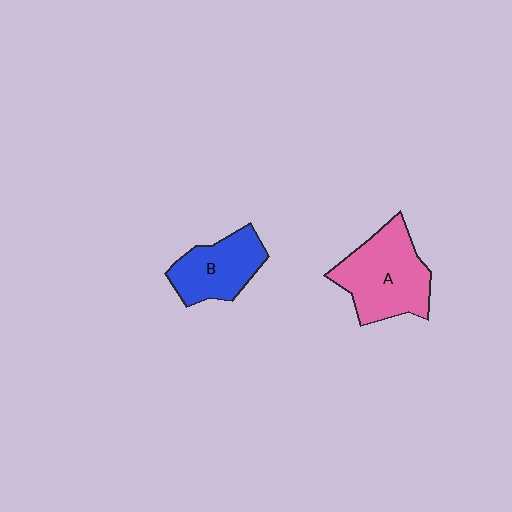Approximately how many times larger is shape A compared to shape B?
Approximately 1.4 times.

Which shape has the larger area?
Shape A (pink).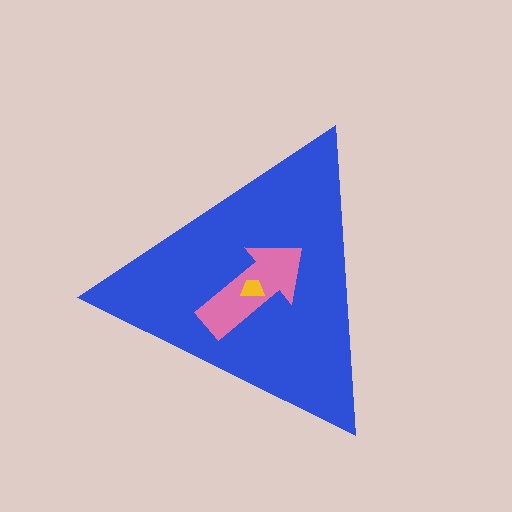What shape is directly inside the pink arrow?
The yellow trapezoid.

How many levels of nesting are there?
3.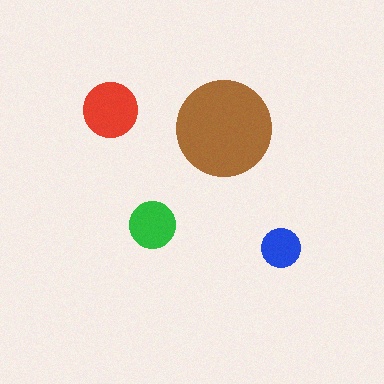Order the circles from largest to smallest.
the brown one, the red one, the green one, the blue one.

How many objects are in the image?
There are 4 objects in the image.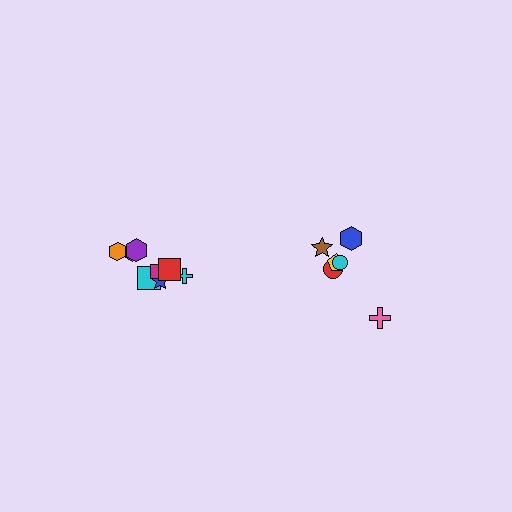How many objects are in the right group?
There are 6 objects.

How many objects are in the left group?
There are 8 objects.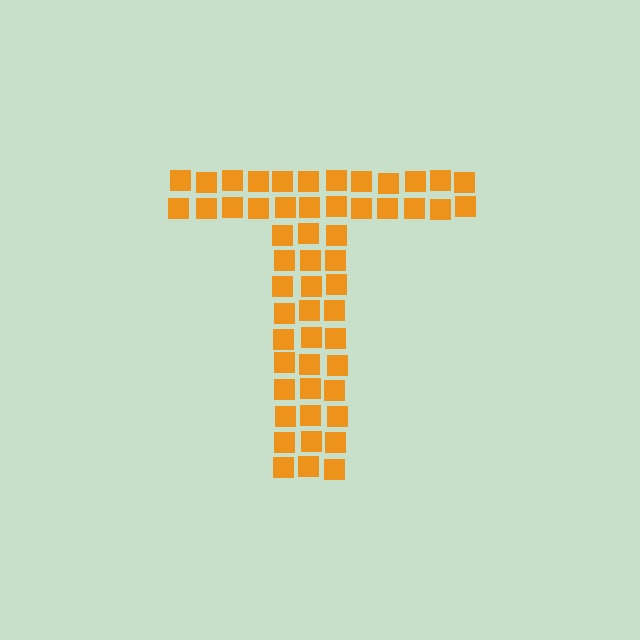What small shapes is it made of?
It is made of small squares.